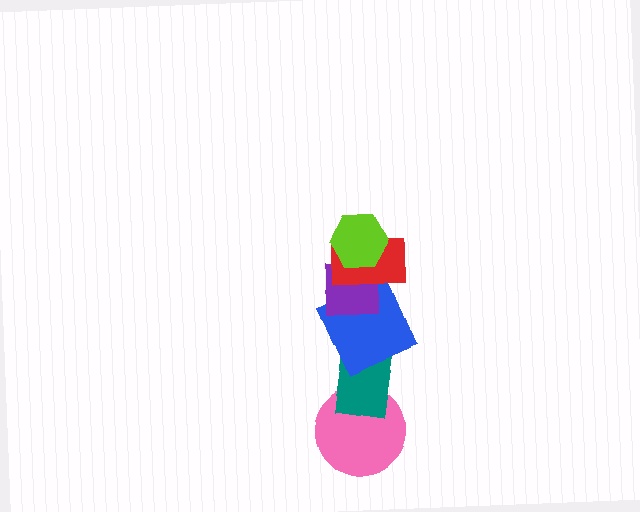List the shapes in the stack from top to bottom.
From top to bottom: the lime hexagon, the red rectangle, the purple square, the blue square, the teal rectangle, the pink circle.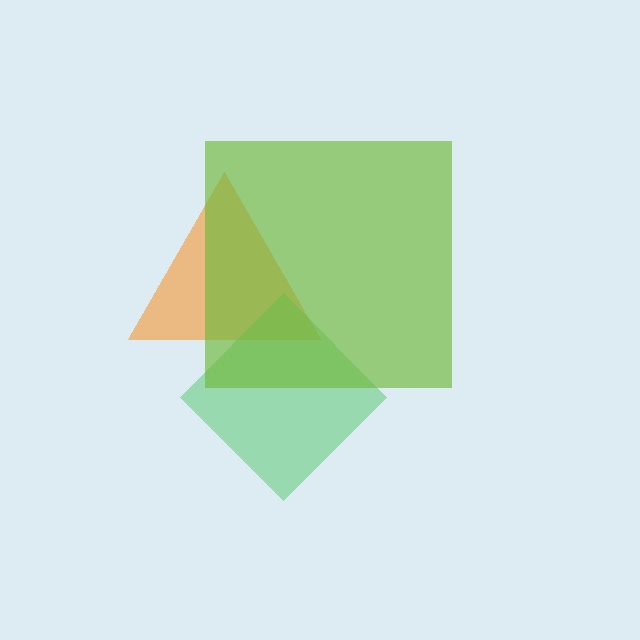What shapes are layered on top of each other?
The layered shapes are: an orange triangle, a green diamond, a lime square.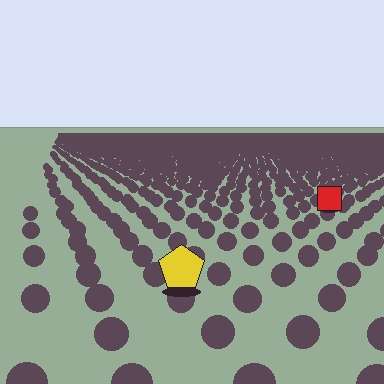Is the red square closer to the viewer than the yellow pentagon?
No. The yellow pentagon is closer — you can tell from the texture gradient: the ground texture is coarser near it.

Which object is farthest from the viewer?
The red square is farthest from the viewer. It appears smaller and the ground texture around it is denser.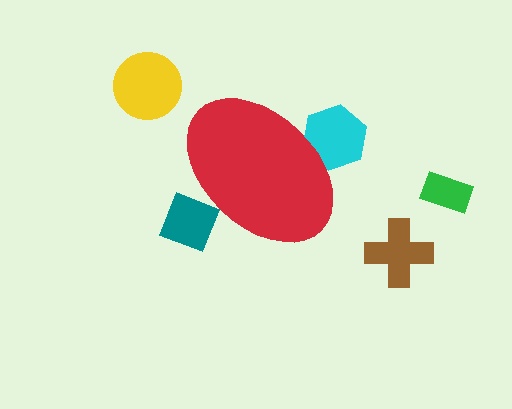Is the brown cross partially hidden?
No, the brown cross is fully visible.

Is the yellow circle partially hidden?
No, the yellow circle is fully visible.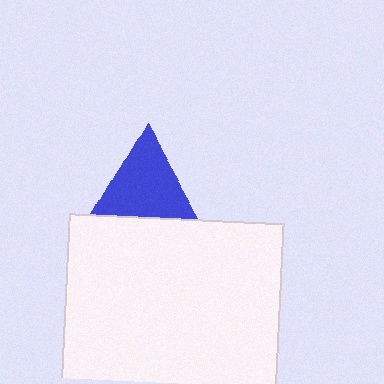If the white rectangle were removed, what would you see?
You would see the complete blue triangle.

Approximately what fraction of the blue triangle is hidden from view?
Roughly 34% of the blue triangle is hidden behind the white rectangle.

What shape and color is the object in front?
The object in front is a white rectangle.